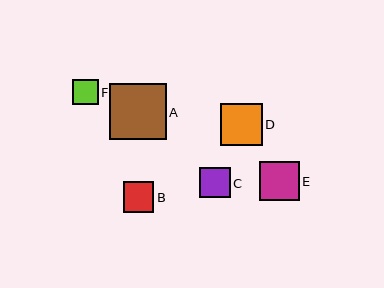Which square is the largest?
Square A is the largest with a size of approximately 57 pixels.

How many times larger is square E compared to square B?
Square E is approximately 1.3 times the size of square B.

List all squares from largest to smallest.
From largest to smallest: A, D, E, B, C, F.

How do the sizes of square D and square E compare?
Square D and square E are approximately the same size.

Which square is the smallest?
Square F is the smallest with a size of approximately 25 pixels.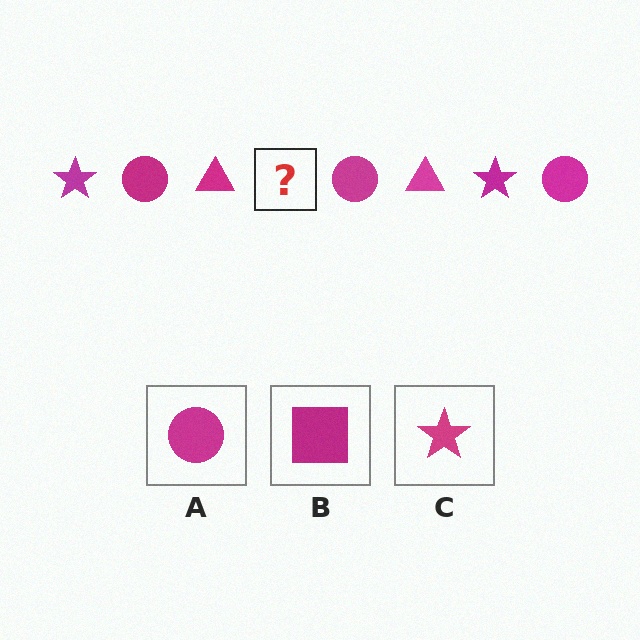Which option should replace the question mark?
Option C.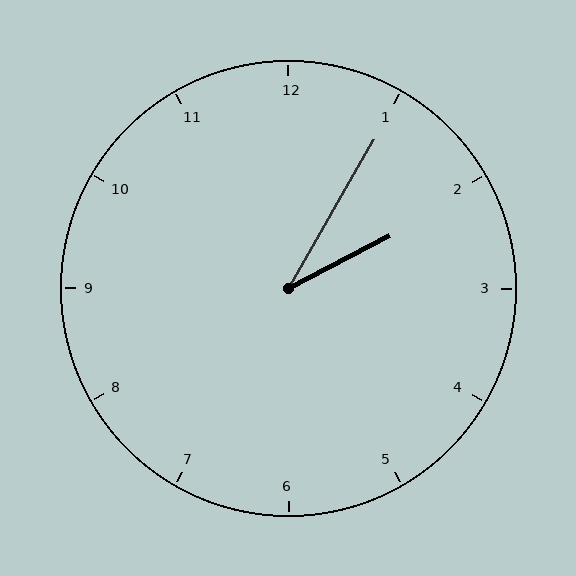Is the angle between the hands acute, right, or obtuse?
It is acute.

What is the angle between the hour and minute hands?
Approximately 32 degrees.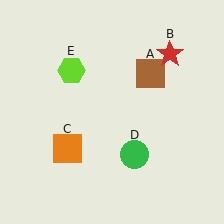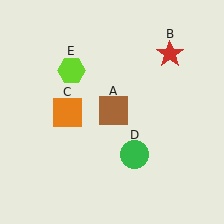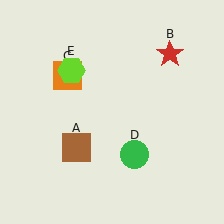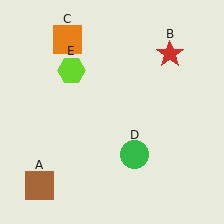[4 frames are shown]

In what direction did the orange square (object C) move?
The orange square (object C) moved up.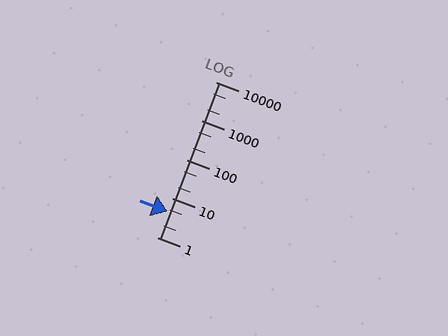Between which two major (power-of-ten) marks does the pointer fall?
The pointer is between 1 and 10.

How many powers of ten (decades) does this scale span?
The scale spans 4 decades, from 1 to 10000.